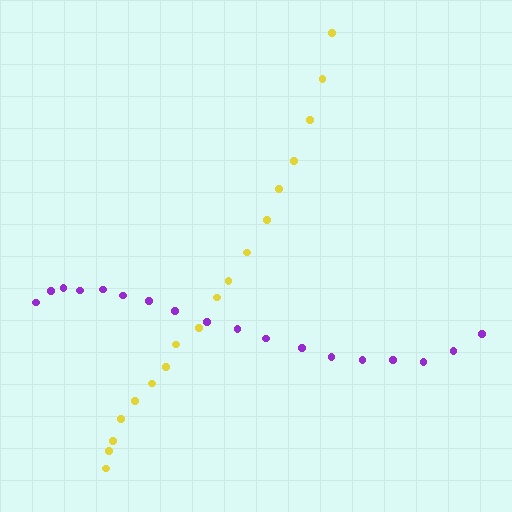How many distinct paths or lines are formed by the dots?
There are 2 distinct paths.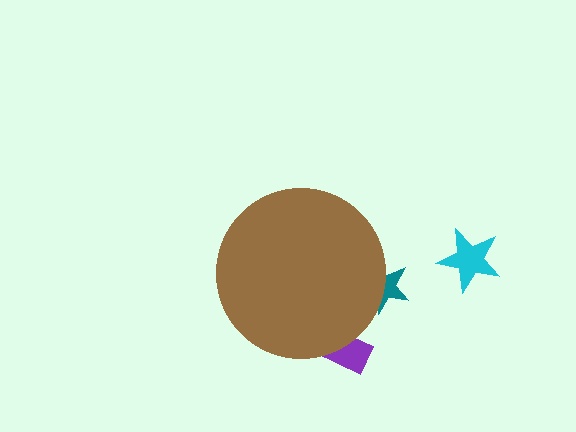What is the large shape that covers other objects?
A brown circle.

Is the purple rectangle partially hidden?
Yes, the purple rectangle is partially hidden behind the brown circle.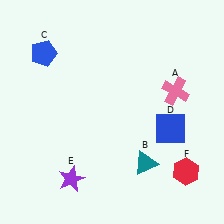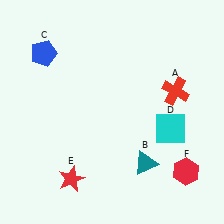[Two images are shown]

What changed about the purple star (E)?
In Image 1, E is purple. In Image 2, it changed to red.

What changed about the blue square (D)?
In Image 1, D is blue. In Image 2, it changed to cyan.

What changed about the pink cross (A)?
In Image 1, A is pink. In Image 2, it changed to red.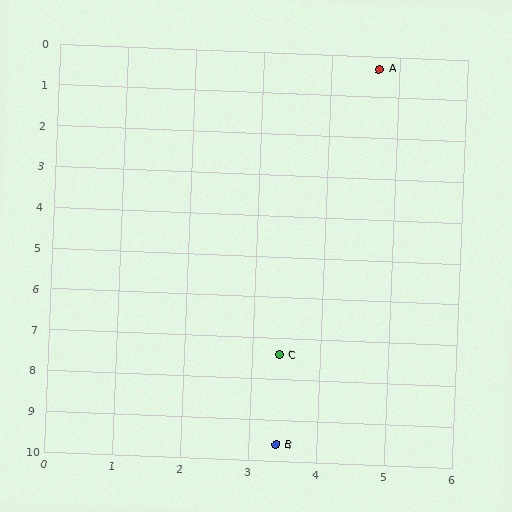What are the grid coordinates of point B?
Point B is at approximately (3.4, 9.6).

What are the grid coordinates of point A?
Point A is at approximately (4.7, 0.3).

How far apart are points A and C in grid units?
Points A and C are about 7.2 grid units apart.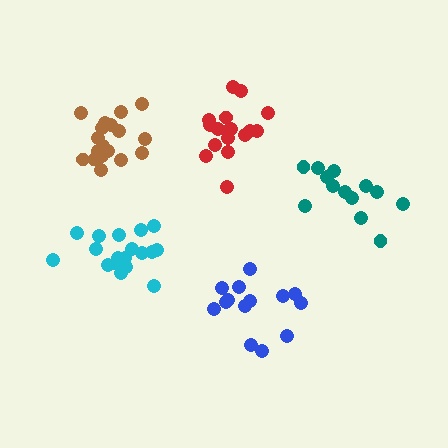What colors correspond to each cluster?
The clusters are colored: red, cyan, brown, teal, blue.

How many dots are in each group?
Group 1: 17 dots, Group 2: 18 dots, Group 3: 18 dots, Group 4: 13 dots, Group 5: 14 dots (80 total).